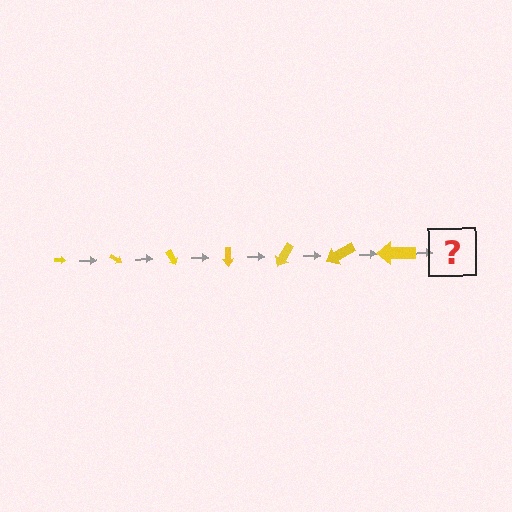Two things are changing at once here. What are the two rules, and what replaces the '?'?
The two rules are that the arrow grows larger each step and it rotates 30 degrees each step. The '?' should be an arrow, larger than the previous one and rotated 210 degrees from the start.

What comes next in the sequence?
The next element should be an arrow, larger than the previous one and rotated 210 degrees from the start.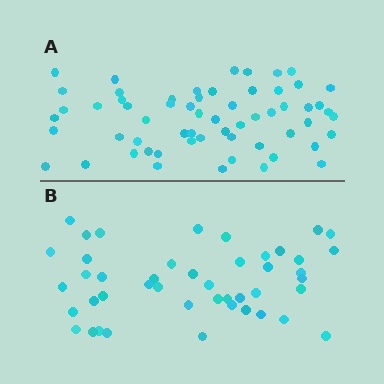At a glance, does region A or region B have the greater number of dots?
Region A (the top region) has more dots.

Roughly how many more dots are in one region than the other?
Region A has approximately 15 more dots than region B.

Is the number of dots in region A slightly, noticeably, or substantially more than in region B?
Region A has noticeably more, but not dramatically so. The ratio is roughly 1.3 to 1.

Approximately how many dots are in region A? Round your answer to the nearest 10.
About 60 dots.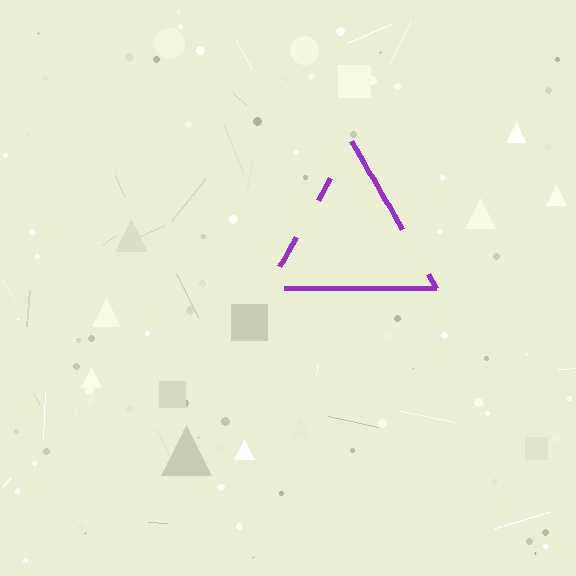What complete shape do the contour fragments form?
The contour fragments form a triangle.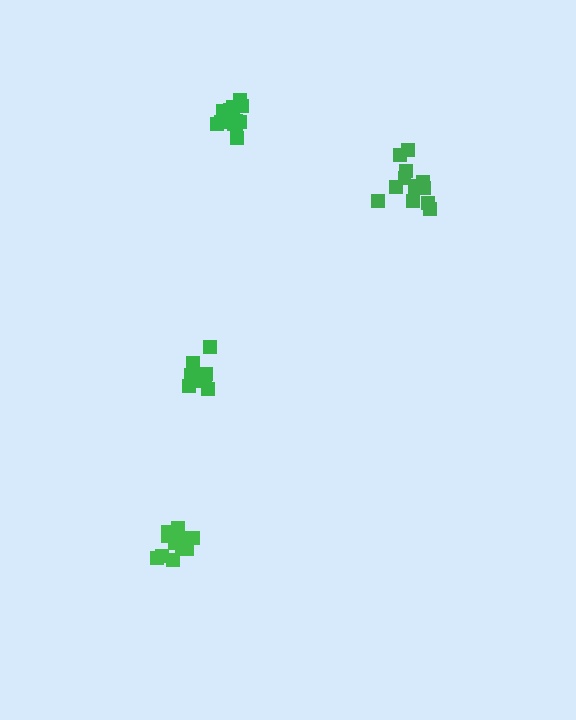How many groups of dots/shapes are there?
There are 4 groups.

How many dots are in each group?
Group 1: 13 dots, Group 2: 13 dots, Group 3: 10 dots, Group 4: 16 dots (52 total).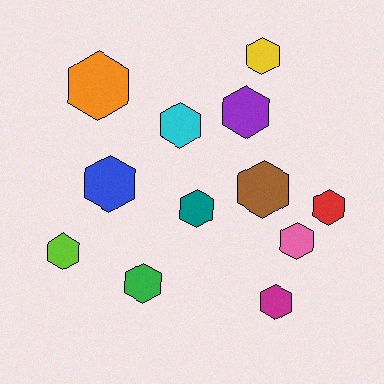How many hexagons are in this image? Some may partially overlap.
There are 12 hexagons.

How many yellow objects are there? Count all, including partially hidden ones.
There is 1 yellow object.